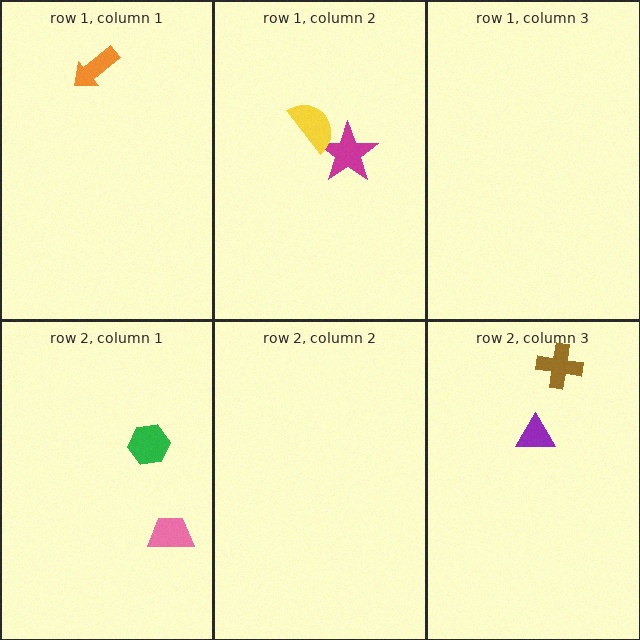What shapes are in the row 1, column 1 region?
The orange arrow.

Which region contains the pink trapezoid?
The row 2, column 1 region.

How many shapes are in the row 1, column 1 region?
1.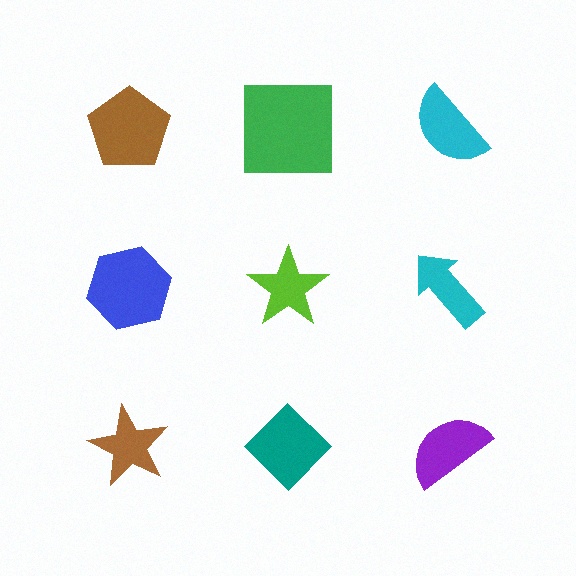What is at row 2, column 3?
A cyan arrow.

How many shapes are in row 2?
3 shapes.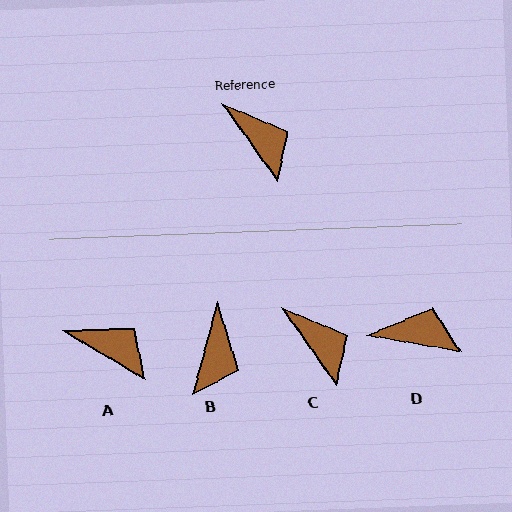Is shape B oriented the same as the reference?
No, it is off by about 50 degrees.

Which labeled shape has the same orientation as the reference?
C.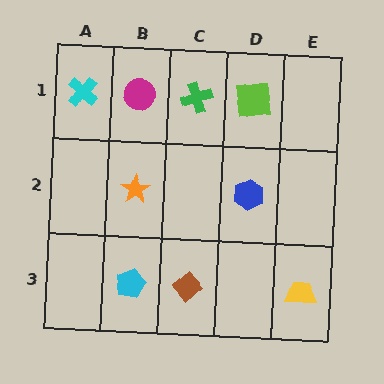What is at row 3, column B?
A cyan pentagon.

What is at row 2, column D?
A blue hexagon.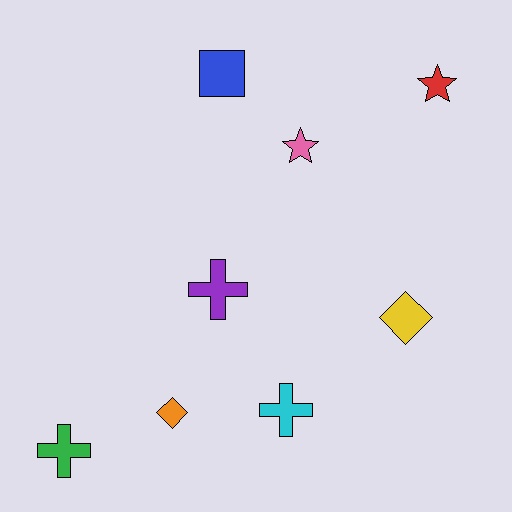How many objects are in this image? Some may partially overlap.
There are 8 objects.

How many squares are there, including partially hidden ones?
There is 1 square.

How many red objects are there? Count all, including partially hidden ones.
There is 1 red object.